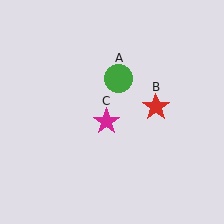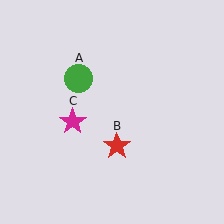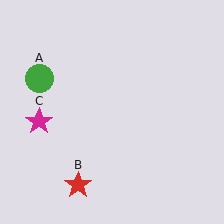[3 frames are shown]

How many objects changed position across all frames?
3 objects changed position: green circle (object A), red star (object B), magenta star (object C).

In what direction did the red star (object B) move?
The red star (object B) moved down and to the left.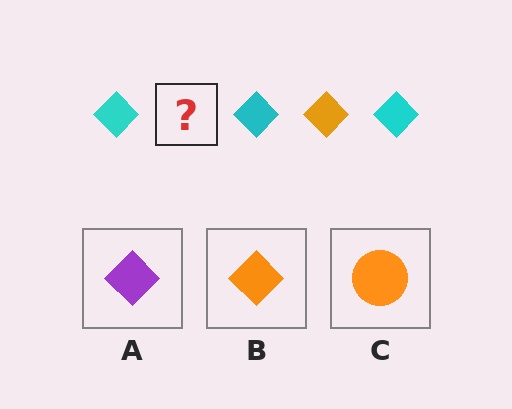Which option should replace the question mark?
Option B.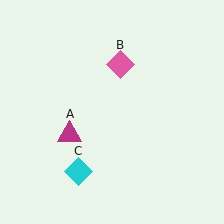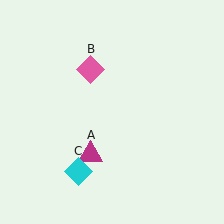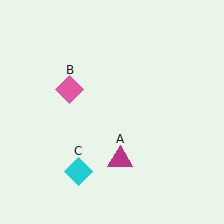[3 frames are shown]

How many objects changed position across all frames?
2 objects changed position: magenta triangle (object A), pink diamond (object B).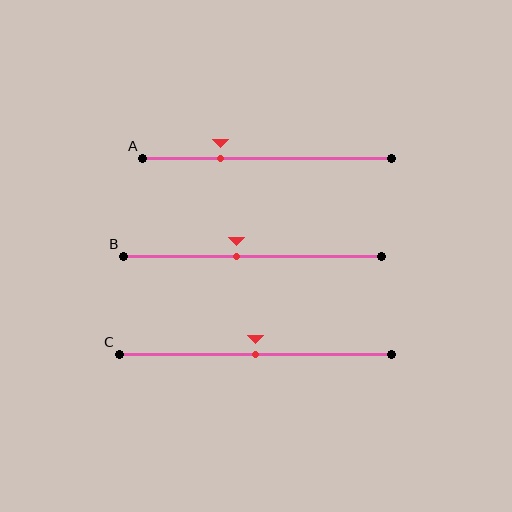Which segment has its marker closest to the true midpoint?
Segment C has its marker closest to the true midpoint.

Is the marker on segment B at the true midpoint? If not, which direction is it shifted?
No, the marker on segment B is shifted to the left by about 6% of the segment length.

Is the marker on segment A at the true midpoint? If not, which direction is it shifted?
No, the marker on segment A is shifted to the left by about 19% of the segment length.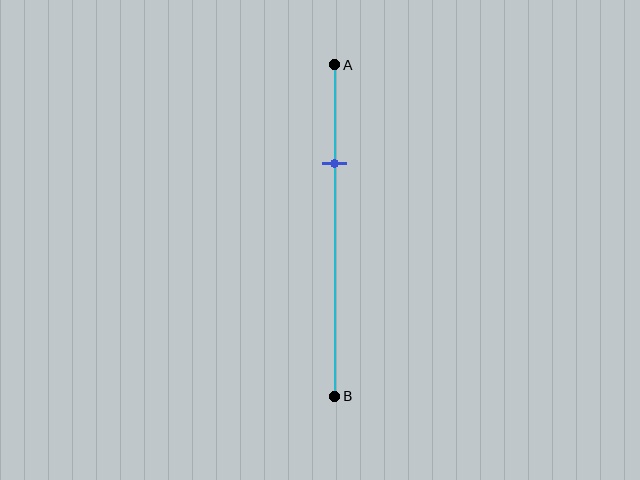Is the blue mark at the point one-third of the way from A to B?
No, the mark is at about 30% from A, not at the 33% one-third point.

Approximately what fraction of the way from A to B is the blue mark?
The blue mark is approximately 30% of the way from A to B.